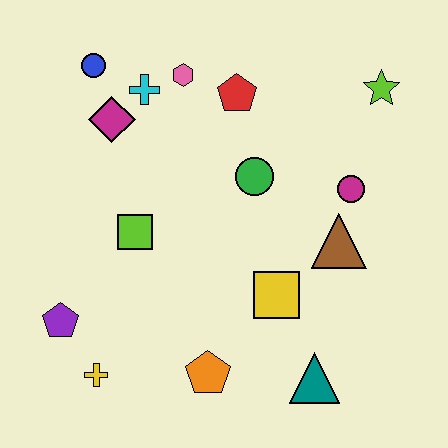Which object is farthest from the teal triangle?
The blue circle is farthest from the teal triangle.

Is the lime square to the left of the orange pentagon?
Yes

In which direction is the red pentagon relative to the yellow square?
The red pentagon is above the yellow square.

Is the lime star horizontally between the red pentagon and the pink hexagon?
No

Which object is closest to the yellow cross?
The purple pentagon is closest to the yellow cross.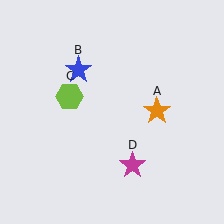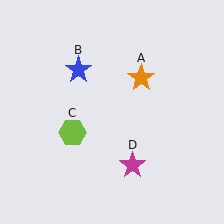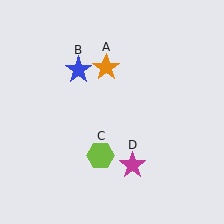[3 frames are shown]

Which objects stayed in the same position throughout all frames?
Blue star (object B) and magenta star (object D) remained stationary.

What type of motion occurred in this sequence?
The orange star (object A), lime hexagon (object C) rotated counterclockwise around the center of the scene.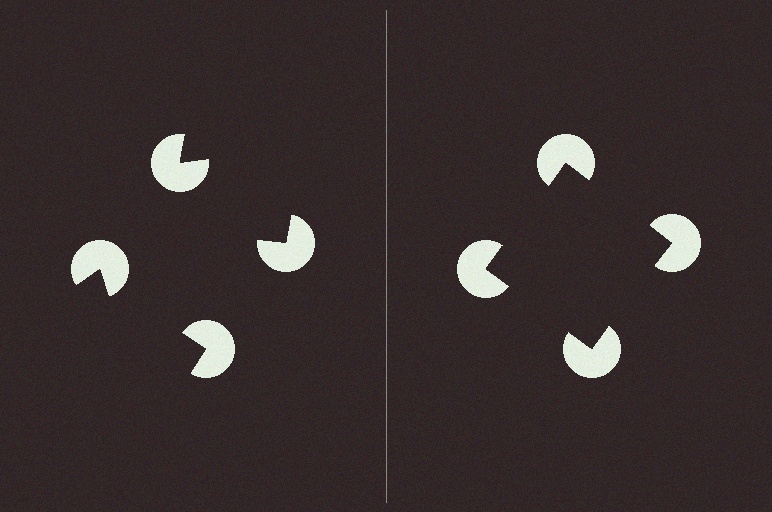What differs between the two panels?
The pac-man discs are positioned identically on both sides; only the wedge orientations differ. On the right they align to a square; on the left they are misaligned.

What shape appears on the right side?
An illusory square.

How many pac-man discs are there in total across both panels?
8 — 4 on each side.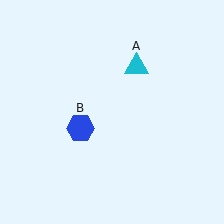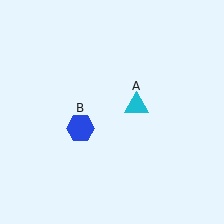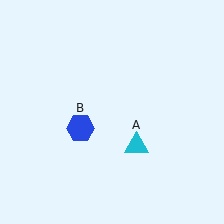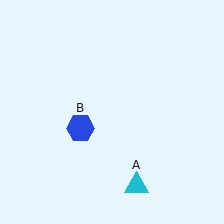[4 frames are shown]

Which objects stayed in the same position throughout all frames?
Blue hexagon (object B) remained stationary.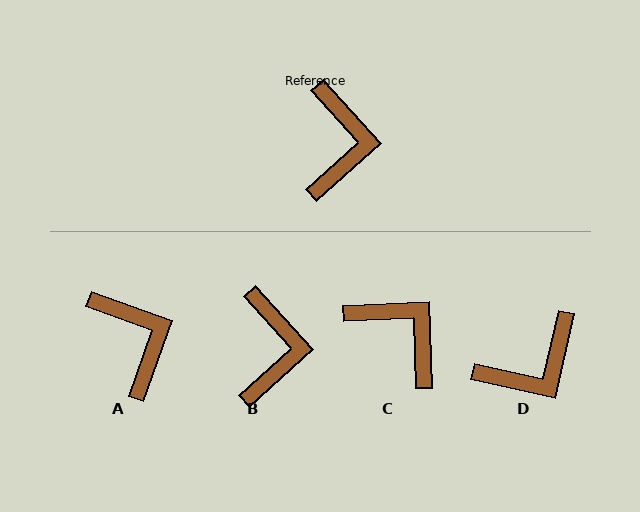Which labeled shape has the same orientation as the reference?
B.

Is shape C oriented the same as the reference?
No, it is off by about 50 degrees.